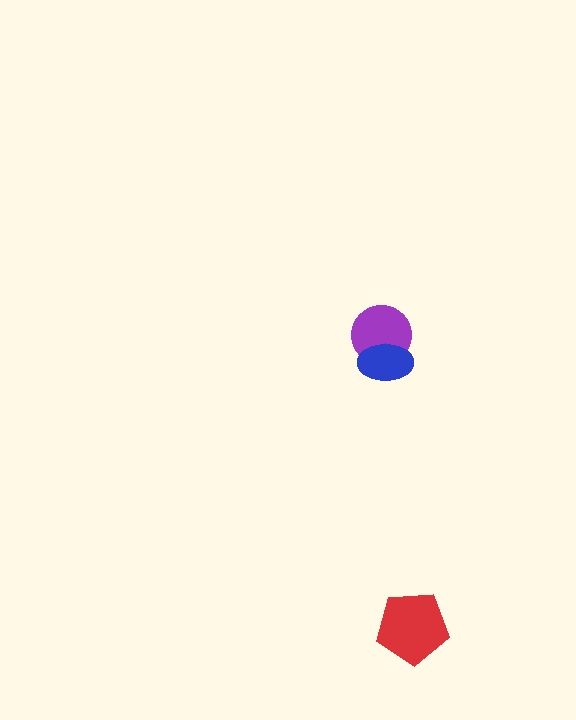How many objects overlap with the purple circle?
1 object overlaps with the purple circle.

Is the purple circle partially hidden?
Yes, it is partially covered by another shape.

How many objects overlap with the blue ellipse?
1 object overlaps with the blue ellipse.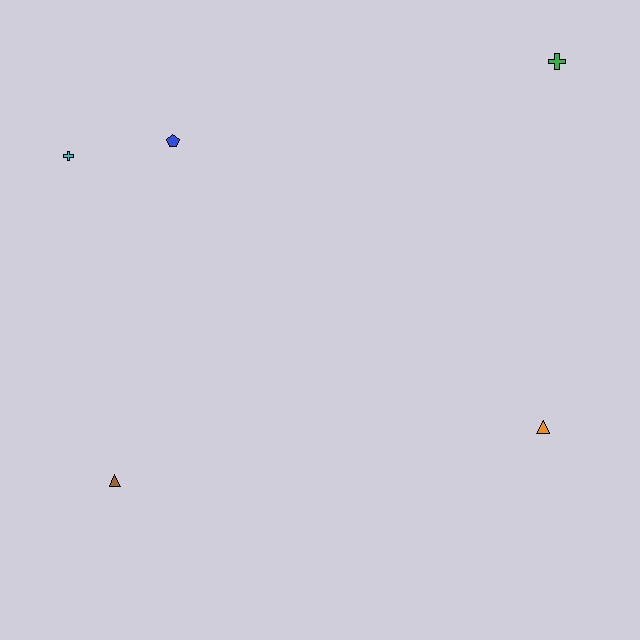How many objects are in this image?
There are 5 objects.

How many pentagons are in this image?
There is 1 pentagon.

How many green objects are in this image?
There is 1 green object.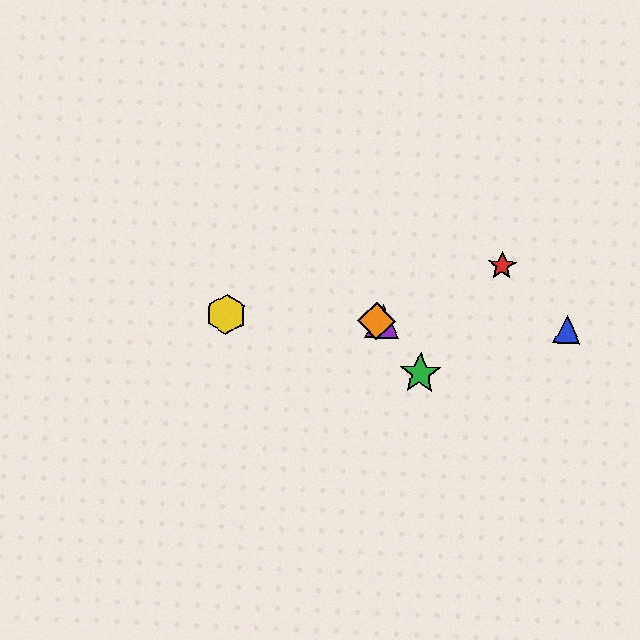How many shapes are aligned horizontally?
4 shapes (the blue triangle, the yellow hexagon, the purple triangle, the orange diamond) are aligned horizontally.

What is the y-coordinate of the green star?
The green star is at y≈374.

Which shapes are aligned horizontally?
The blue triangle, the yellow hexagon, the purple triangle, the orange diamond are aligned horizontally.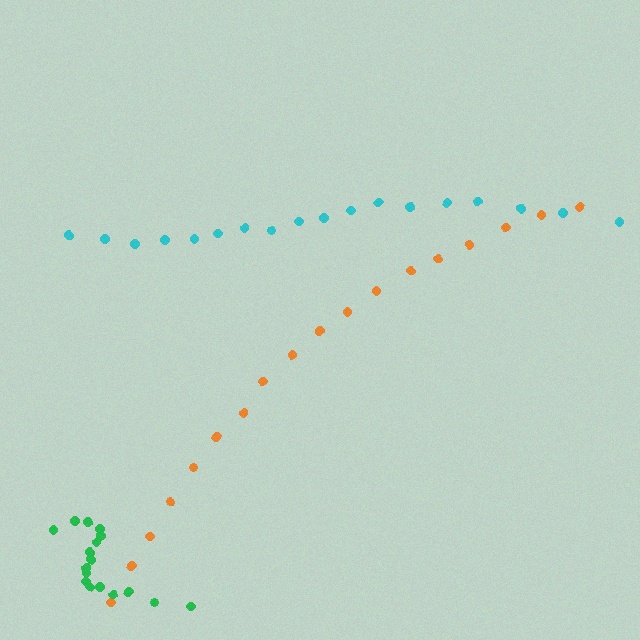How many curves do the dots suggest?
There are 3 distinct paths.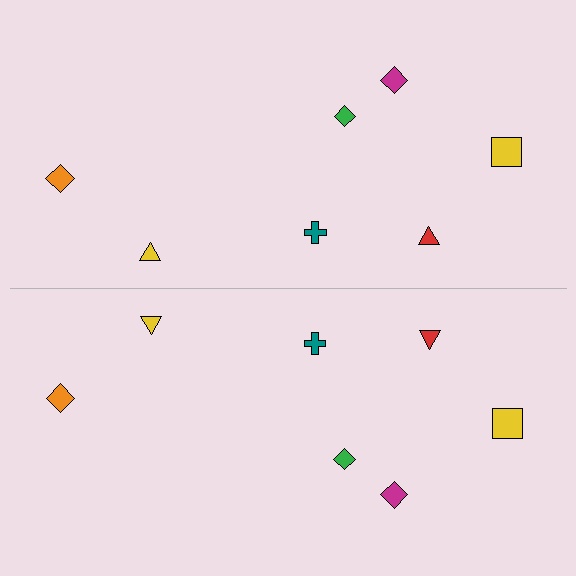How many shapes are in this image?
There are 14 shapes in this image.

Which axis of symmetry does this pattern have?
The pattern has a horizontal axis of symmetry running through the center of the image.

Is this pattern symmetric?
Yes, this pattern has bilateral (reflection) symmetry.